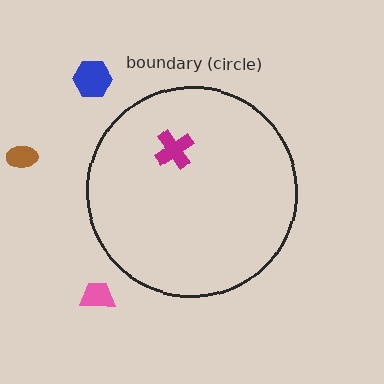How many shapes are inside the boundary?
1 inside, 3 outside.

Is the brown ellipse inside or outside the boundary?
Outside.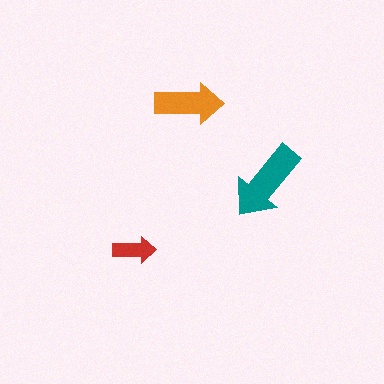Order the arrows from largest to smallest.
the teal one, the orange one, the red one.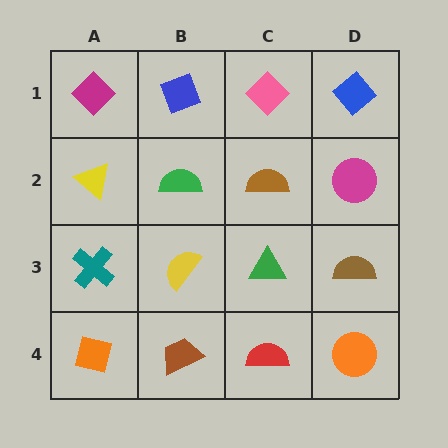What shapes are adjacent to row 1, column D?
A magenta circle (row 2, column D), a pink diamond (row 1, column C).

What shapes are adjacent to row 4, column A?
A teal cross (row 3, column A), a brown trapezoid (row 4, column B).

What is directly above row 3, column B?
A green semicircle.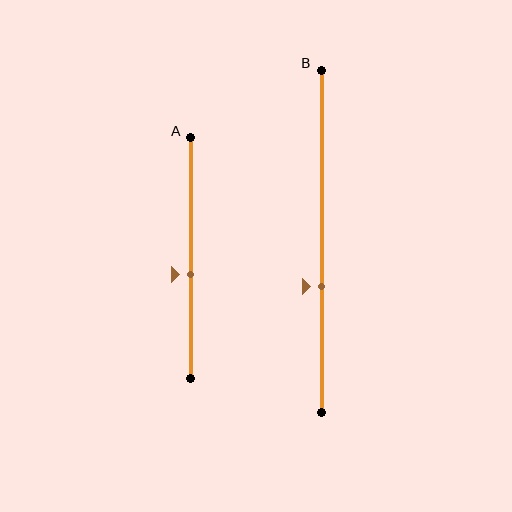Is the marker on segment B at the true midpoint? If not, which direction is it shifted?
No, the marker on segment B is shifted downward by about 13% of the segment length.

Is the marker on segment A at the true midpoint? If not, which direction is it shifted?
No, the marker on segment A is shifted downward by about 7% of the segment length.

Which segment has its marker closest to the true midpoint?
Segment A has its marker closest to the true midpoint.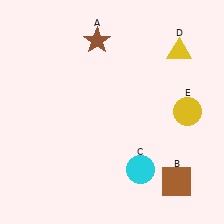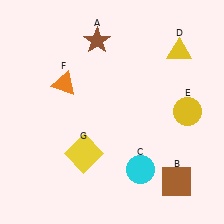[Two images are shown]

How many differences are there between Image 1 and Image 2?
There are 2 differences between the two images.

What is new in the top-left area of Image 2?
An orange triangle (F) was added in the top-left area of Image 2.